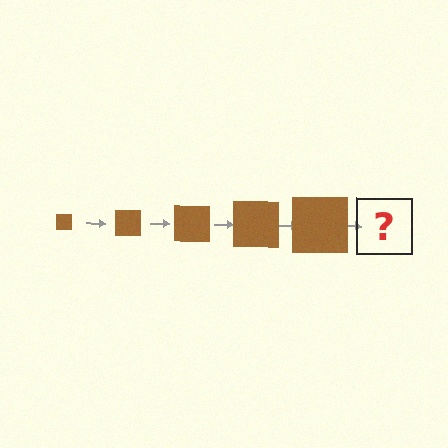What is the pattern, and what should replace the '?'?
The pattern is that the square gets progressively larger each step. The '?' should be a brown square, larger than the previous one.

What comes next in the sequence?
The next element should be a brown square, larger than the previous one.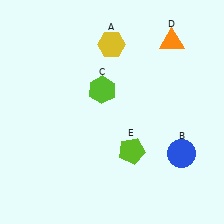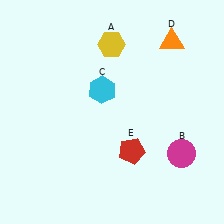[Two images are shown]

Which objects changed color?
B changed from blue to magenta. C changed from lime to cyan. E changed from lime to red.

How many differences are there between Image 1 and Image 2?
There are 3 differences between the two images.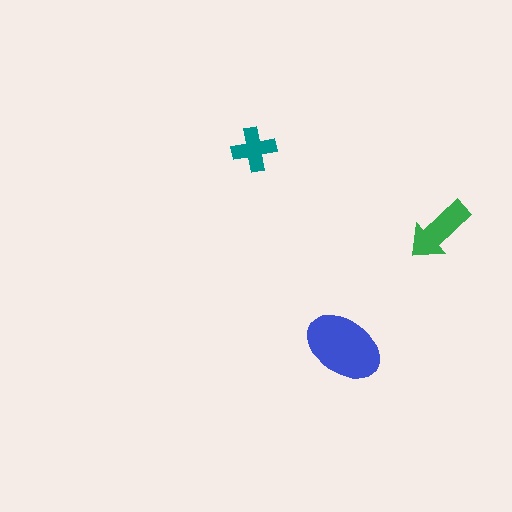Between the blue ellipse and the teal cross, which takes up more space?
The blue ellipse.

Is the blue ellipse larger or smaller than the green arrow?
Larger.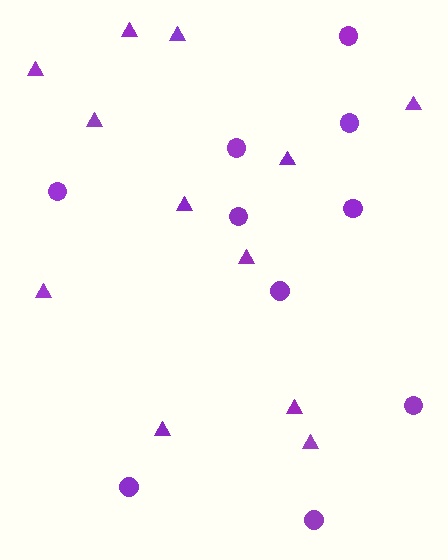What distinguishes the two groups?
There are 2 groups: one group of triangles (12) and one group of circles (10).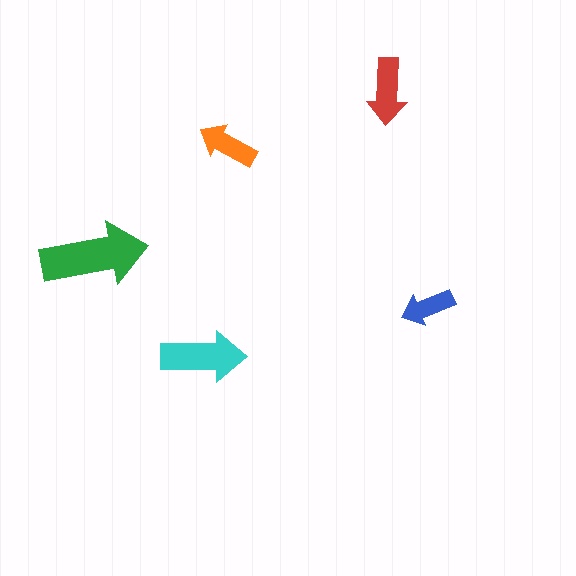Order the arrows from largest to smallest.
the green one, the cyan one, the red one, the orange one, the blue one.